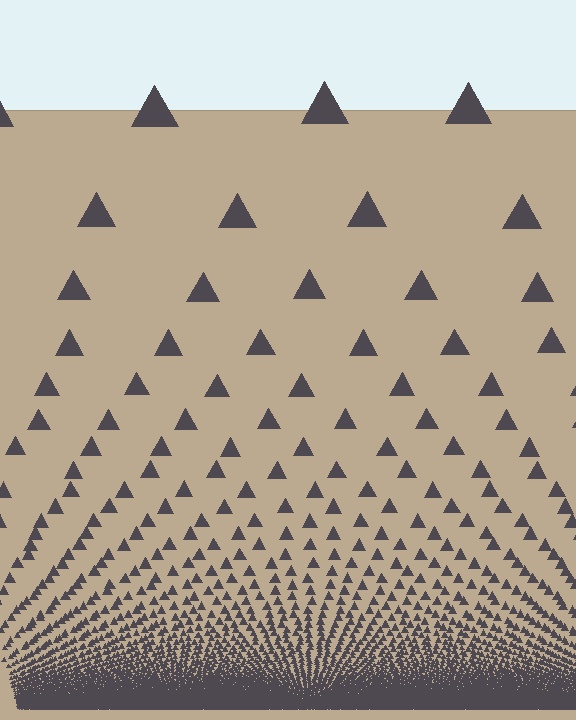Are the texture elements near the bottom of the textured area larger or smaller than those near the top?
Smaller. The gradient is inverted — elements near the bottom are smaller and denser.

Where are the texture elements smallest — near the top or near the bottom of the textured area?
Near the bottom.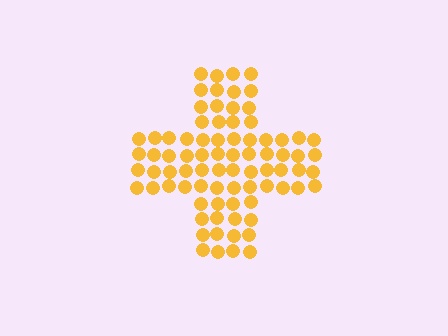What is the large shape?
The large shape is a cross.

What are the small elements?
The small elements are circles.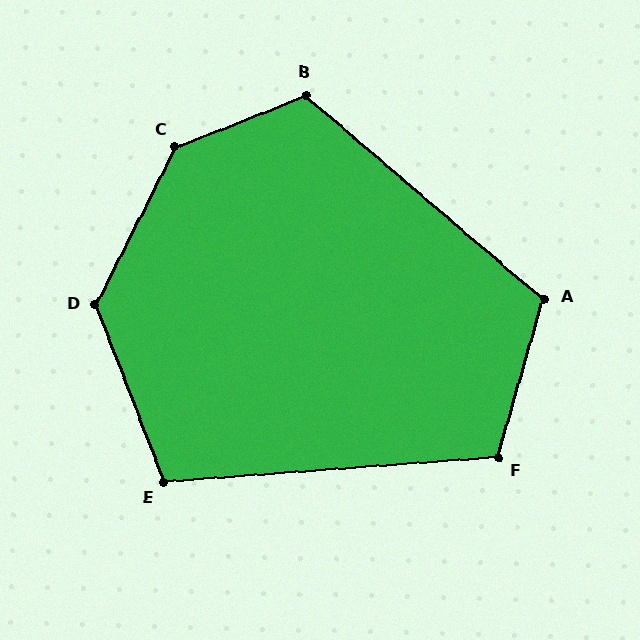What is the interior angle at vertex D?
Approximately 132 degrees (obtuse).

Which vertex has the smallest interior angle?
E, at approximately 107 degrees.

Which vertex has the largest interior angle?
C, at approximately 139 degrees.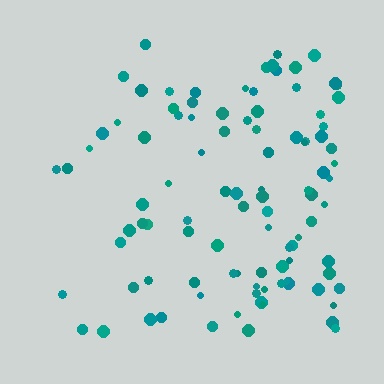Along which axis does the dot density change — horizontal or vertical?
Horizontal.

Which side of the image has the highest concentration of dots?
The right.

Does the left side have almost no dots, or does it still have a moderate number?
Still a moderate number, just noticeably fewer than the right.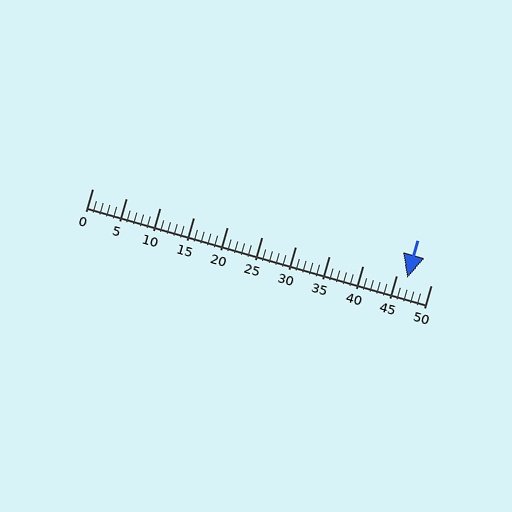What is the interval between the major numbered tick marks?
The major tick marks are spaced 5 units apart.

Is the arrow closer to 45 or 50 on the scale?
The arrow is closer to 45.